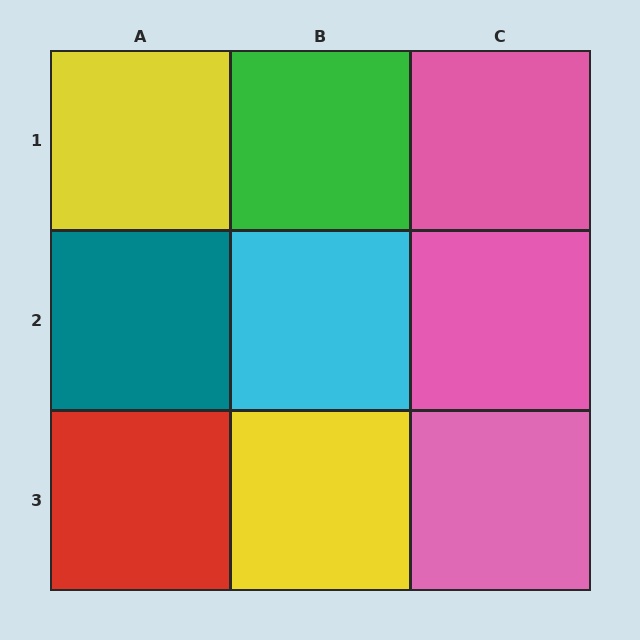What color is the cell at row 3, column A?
Red.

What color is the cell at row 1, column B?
Green.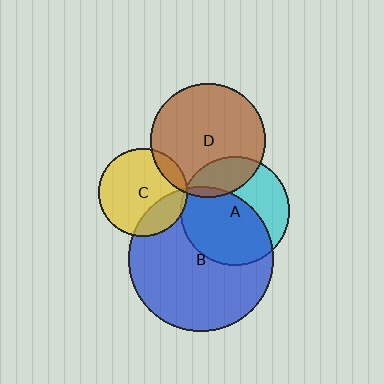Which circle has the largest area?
Circle B (blue).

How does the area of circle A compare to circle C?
Approximately 1.5 times.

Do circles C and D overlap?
Yes.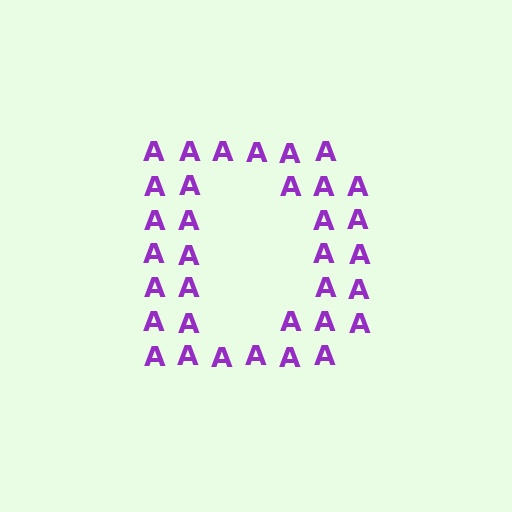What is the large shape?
The large shape is the letter D.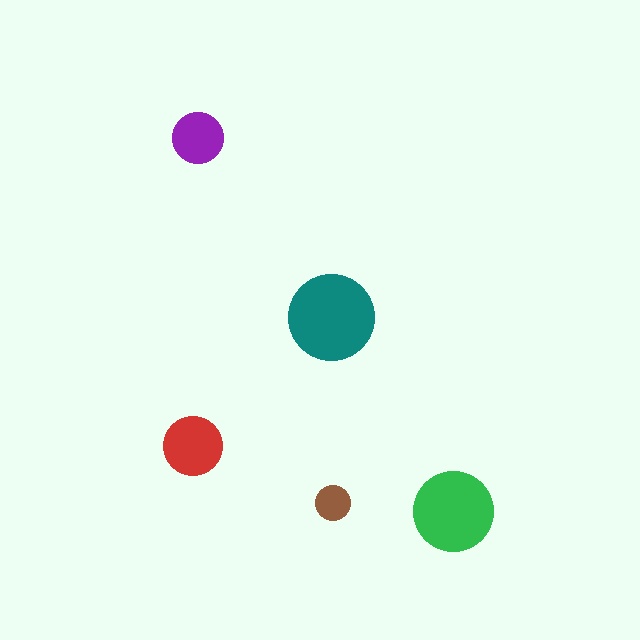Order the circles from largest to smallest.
the teal one, the green one, the red one, the purple one, the brown one.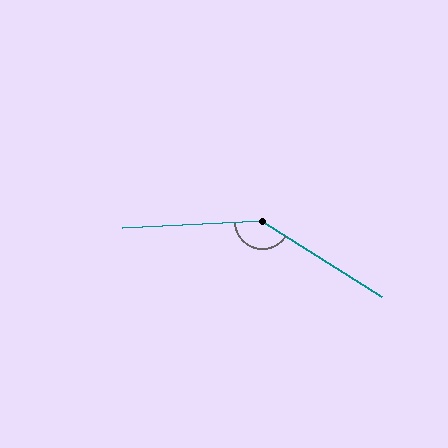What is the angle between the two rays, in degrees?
Approximately 145 degrees.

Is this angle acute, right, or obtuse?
It is obtuse.